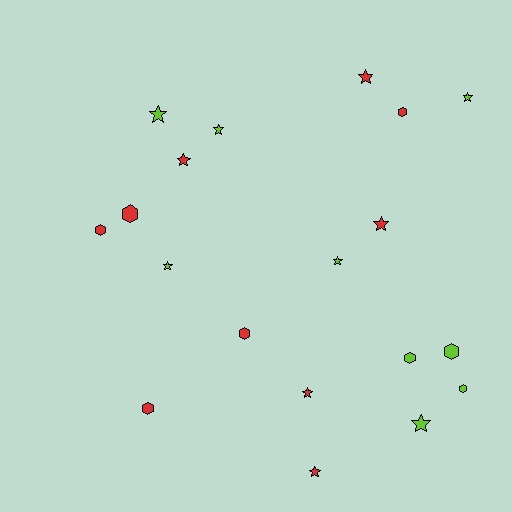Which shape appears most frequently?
Star, with 11 objects.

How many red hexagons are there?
There are 5 red hexagons.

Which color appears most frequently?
Red, with 10 objects.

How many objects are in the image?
There are 19 objects.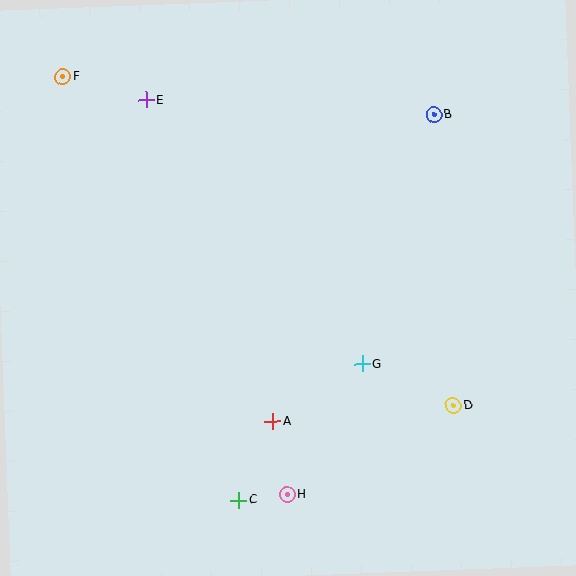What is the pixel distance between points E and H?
The distance between E and H is 419 pixels.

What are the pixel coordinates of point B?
Point B is at (434, 115).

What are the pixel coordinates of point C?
Point C is at (239, 500).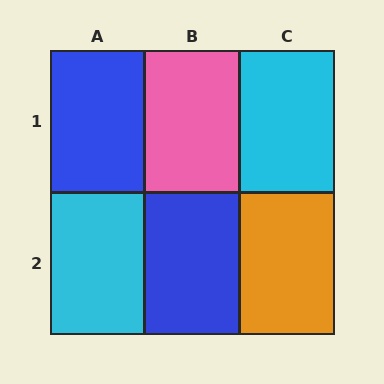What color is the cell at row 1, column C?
Cyan.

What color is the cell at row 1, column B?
Pink.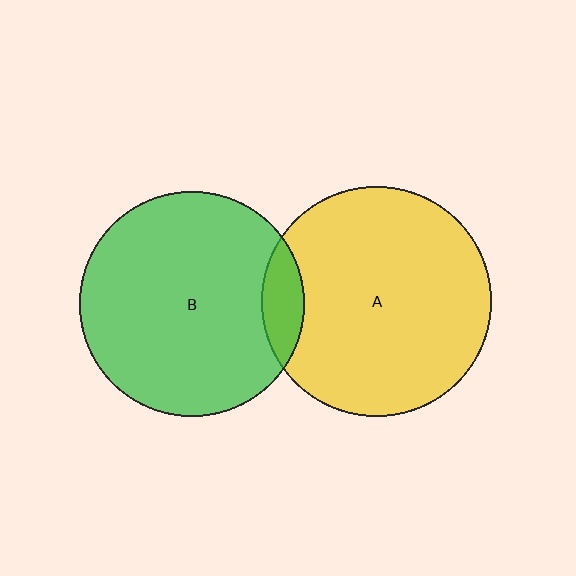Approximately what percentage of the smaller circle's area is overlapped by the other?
Approximately 10%.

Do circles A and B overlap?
Yes.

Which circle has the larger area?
Circle A (yellow).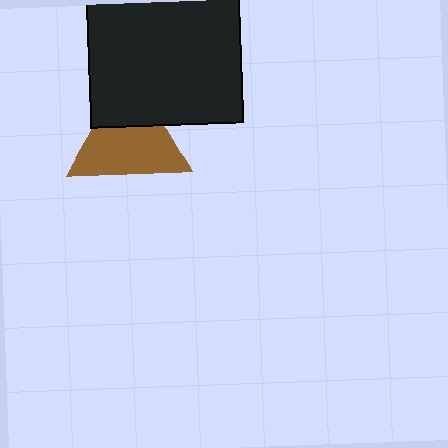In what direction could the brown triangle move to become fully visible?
The brown triangle could move down. That would shift it out from behind the black square entirely.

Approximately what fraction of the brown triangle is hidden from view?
Roughly 32% of the brown triangle is hidden behind the black square.